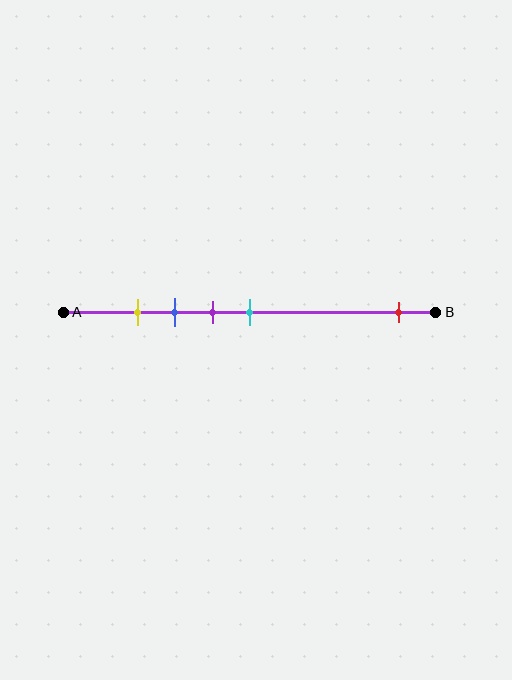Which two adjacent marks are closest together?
The yellow and blue marks are the closest adjacent pair.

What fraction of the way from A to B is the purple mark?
The purple mark is approximately 40% (0.4) of the way from A to B.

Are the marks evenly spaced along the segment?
No, the marks are not evenly spaced.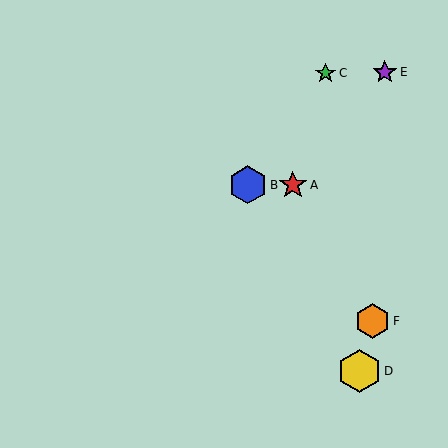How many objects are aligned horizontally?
2 objects (A, B) are aligned horizontally.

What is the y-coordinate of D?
Object D is at y≈371.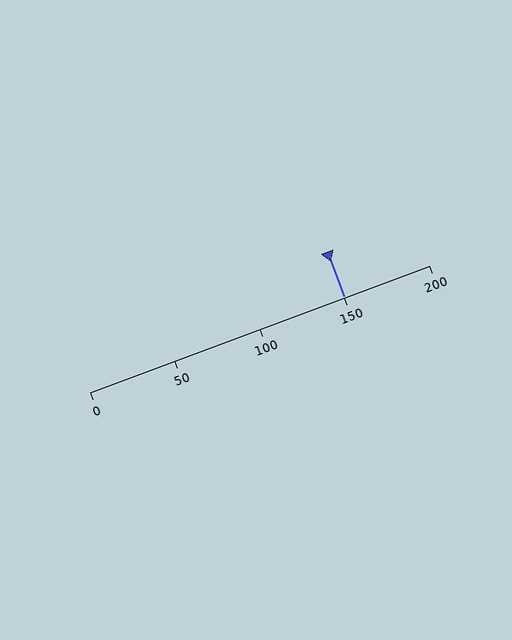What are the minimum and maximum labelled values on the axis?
The axis runs from 0 to 200.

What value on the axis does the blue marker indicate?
The marker indicates approximately 150.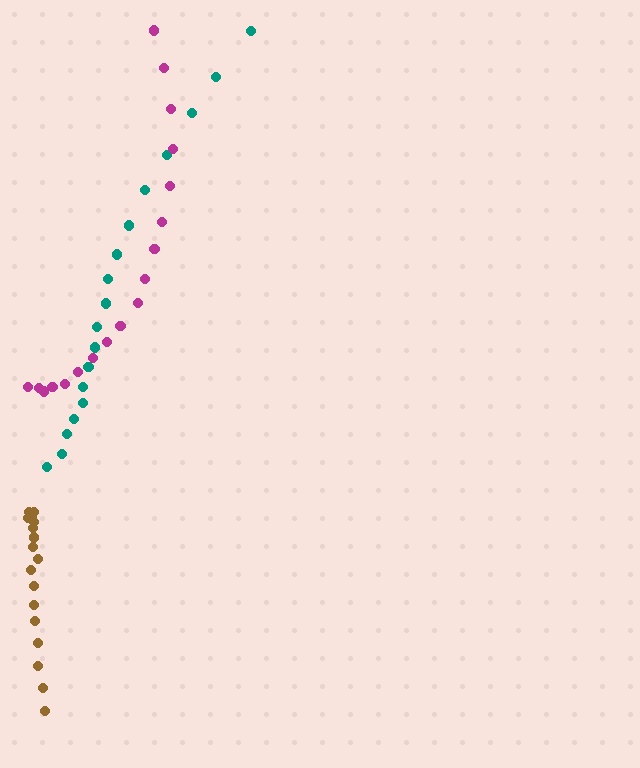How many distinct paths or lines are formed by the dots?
There are 3 distinct paths.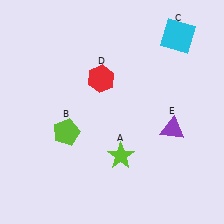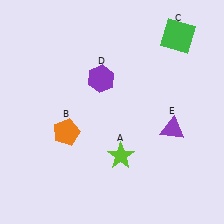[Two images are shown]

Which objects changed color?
B changed from lime to orange. C changed from cyan to green. D changed from red to purple.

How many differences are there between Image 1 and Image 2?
There are 3 differences between the two images.